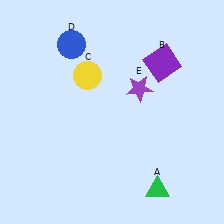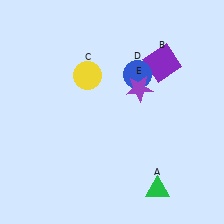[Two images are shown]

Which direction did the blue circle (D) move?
The blue circle (D) moved right.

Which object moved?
The blue circle (D) moved right.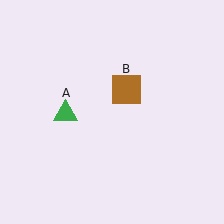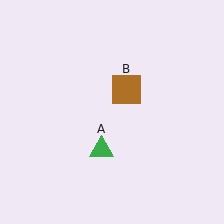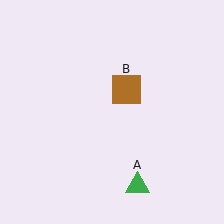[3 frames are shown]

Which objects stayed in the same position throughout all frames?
Brown square (object B) remained stationary.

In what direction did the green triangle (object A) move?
The green triangle (object A) moved down and to the right.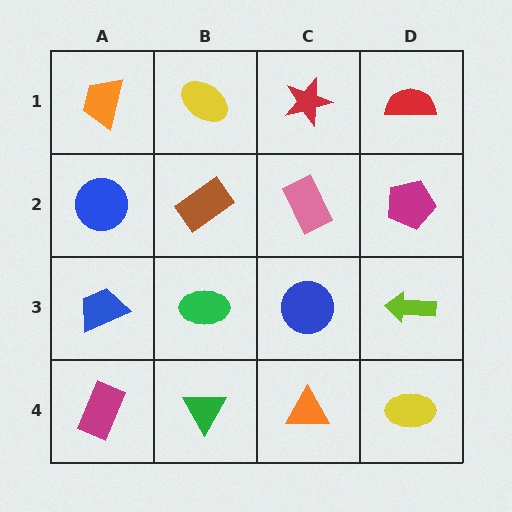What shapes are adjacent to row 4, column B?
A green ellipse (row 3, column B), a magenta rectangle (row 4, column A), an orange triangle (row 4, column C).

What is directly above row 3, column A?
A blue circle.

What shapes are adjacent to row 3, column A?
A blue circle (row 2, column A), a magenta rectangle (row 4, column A), a green ellipse (row 3, column B).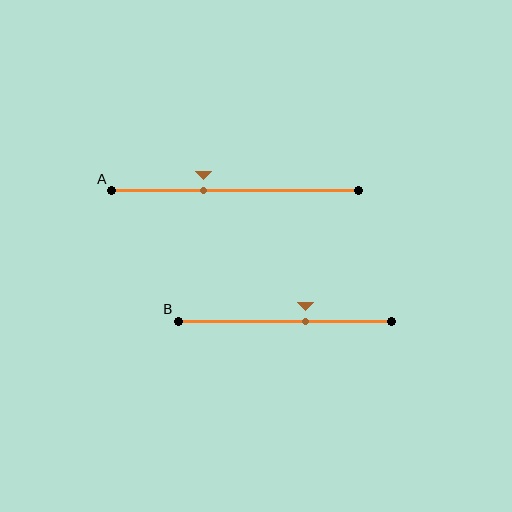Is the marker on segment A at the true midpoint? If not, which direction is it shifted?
No, the marker on segment A is shifted to the left by about 13% of the segment length.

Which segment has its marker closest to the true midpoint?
Segment B has its marker closest to the true midpoint.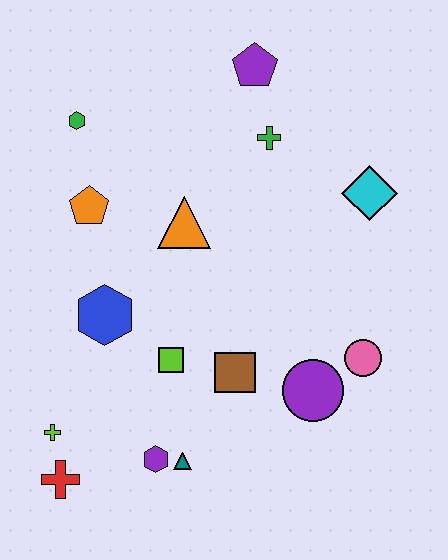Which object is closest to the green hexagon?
The orange pentagon is closest to the green hexagon.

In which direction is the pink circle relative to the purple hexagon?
The pink circle is to the right of the purple hexagon.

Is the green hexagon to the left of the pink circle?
Yes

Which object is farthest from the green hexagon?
The pink circle is farthest from the green hexagon.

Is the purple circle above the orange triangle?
No